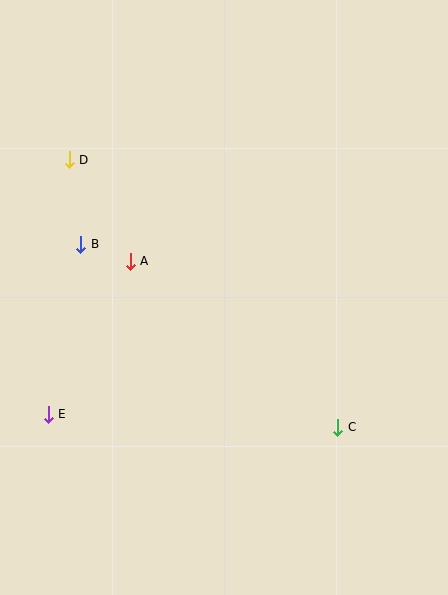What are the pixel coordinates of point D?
Point D is at (69, 160).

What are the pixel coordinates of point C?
Point C is at (338, 427).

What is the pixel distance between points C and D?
The distance between C and D is 379 pixels.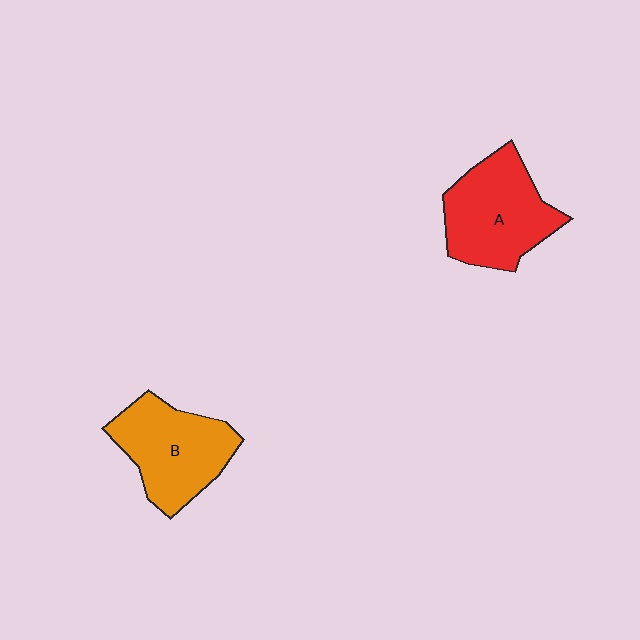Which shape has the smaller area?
Shape B (orange).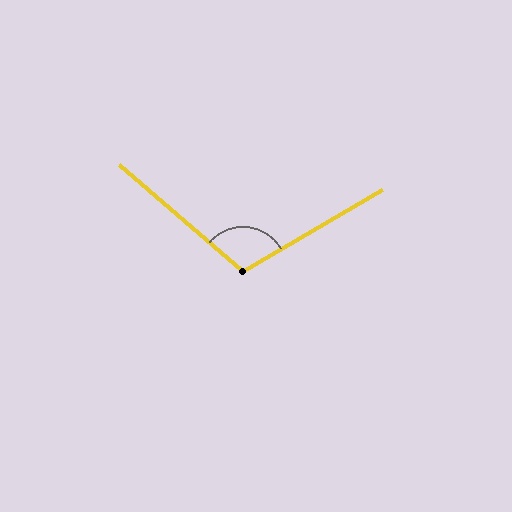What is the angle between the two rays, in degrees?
Approximately 109 degrees.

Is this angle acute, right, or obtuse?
It is obtuse.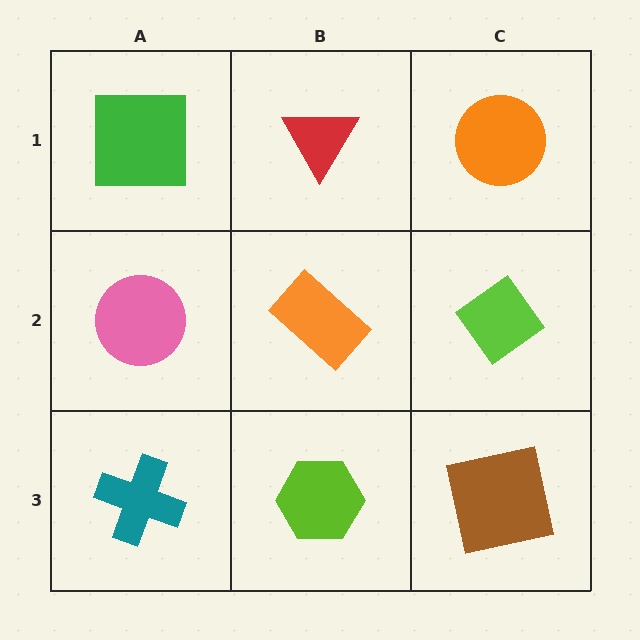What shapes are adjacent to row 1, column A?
A pink circle (row 2, column A), a red triangle (row 1, column B).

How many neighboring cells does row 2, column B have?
4.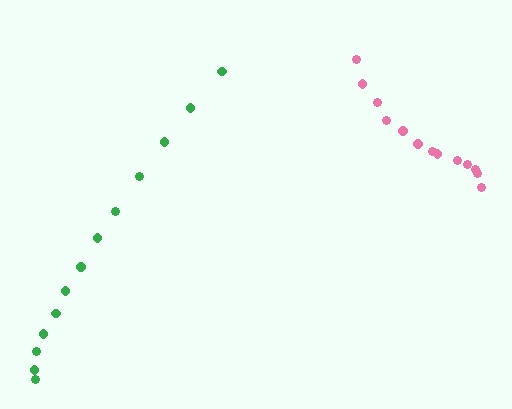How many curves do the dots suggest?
There are 2 distinct paths.